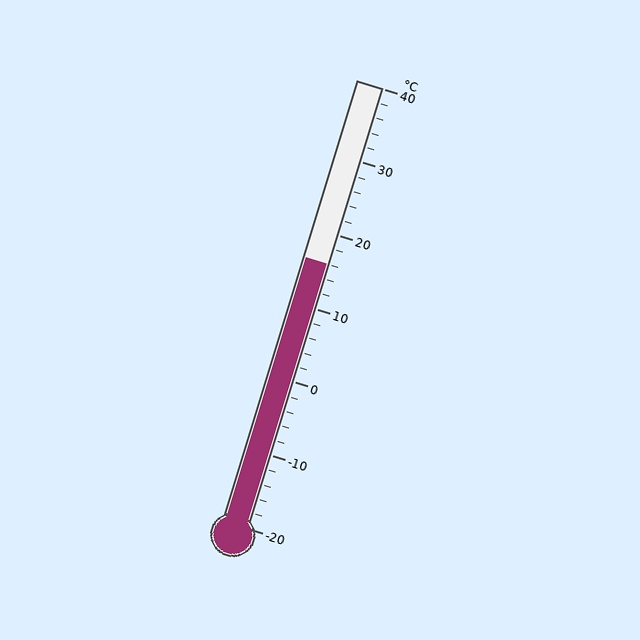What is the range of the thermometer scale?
The thermometer scale ranges from -20°C to 40°C.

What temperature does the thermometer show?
The thermometer shows approximately 16°C.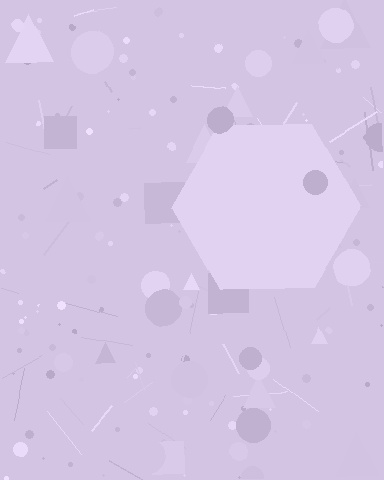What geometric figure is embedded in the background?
A hexagon is embedded in the background.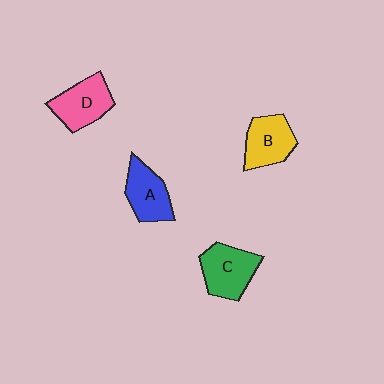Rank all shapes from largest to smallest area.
From largest to smallest: C (green), D (pink), B (yellow), A (blue).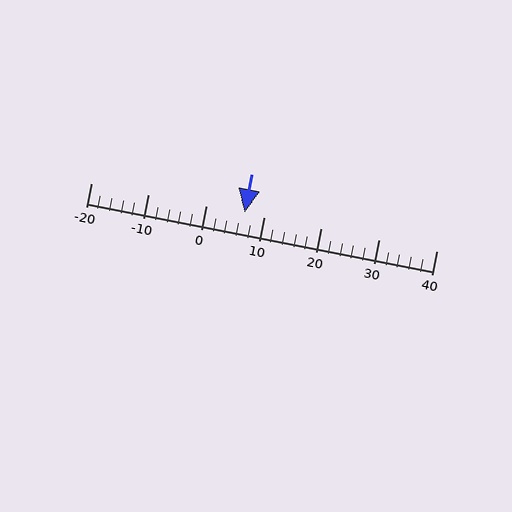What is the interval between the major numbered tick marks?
The major tick marks are spaced 10 units apart.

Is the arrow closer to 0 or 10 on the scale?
The arrow is closer to 10.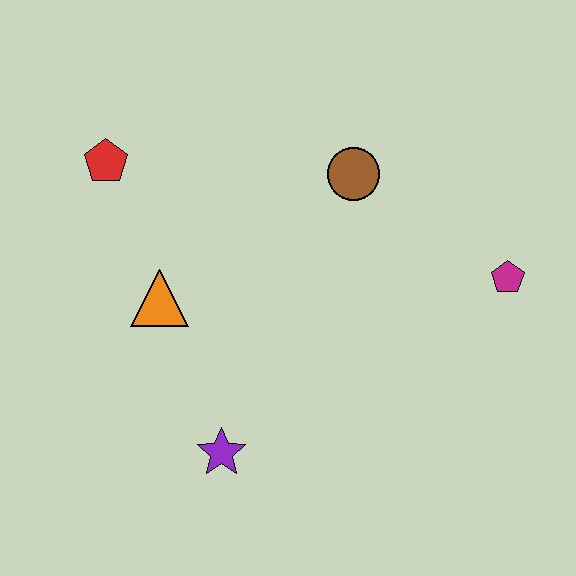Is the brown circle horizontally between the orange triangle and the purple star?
No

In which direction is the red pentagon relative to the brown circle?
The red pentagon is to the left of the brown circle.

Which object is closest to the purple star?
The orange triangle is closest to the purple star.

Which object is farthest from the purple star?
The magenta pentagon is farthest from the purple star.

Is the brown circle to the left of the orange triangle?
No